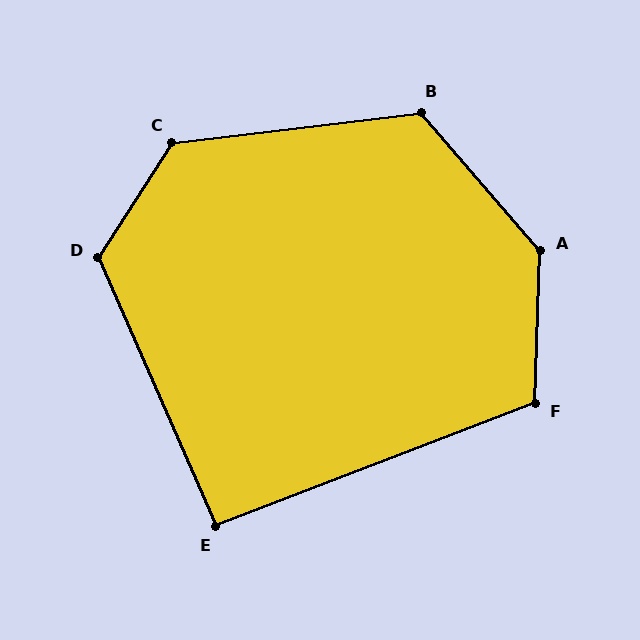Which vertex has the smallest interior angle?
E, at approximately 93 degrees.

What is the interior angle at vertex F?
Approximately 113 degrees (obtuse).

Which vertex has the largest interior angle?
A, at approximately 137 degrees.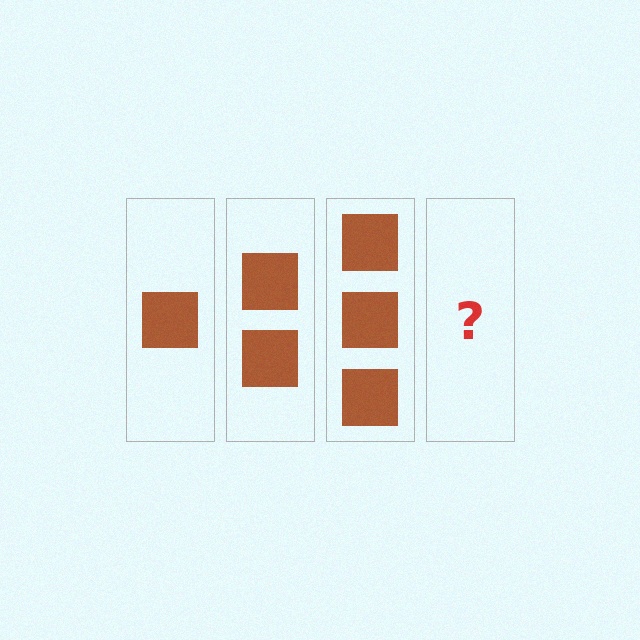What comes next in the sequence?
The next element should be 4 squares.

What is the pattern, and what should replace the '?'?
The pattern is that each step adds one more square. The '?' should be 4 squares.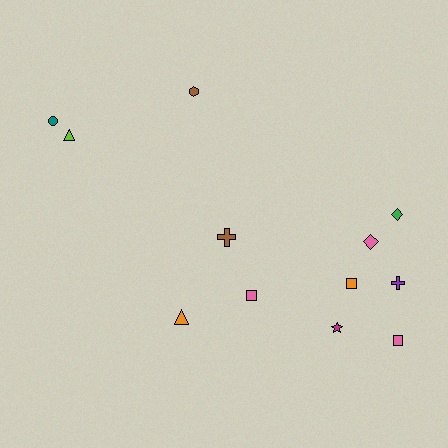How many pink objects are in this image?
There are 3 pink objects.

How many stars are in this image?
There is 1 star.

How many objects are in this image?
There are 12 objects.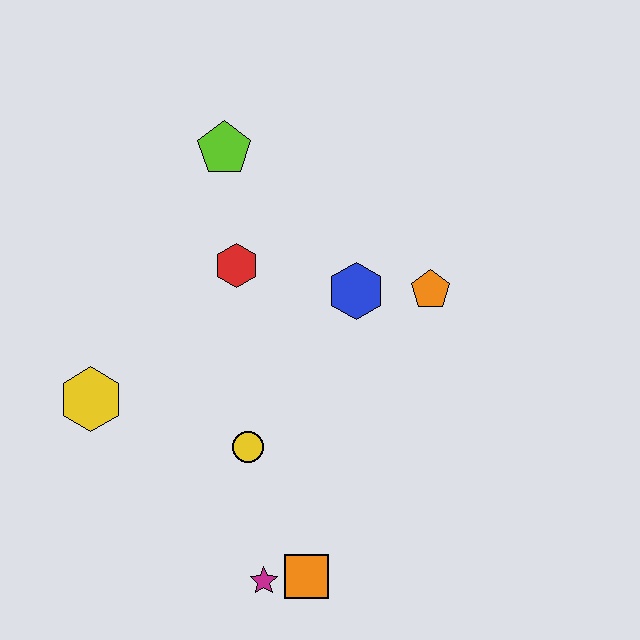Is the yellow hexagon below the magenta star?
No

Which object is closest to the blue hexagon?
The orange pentagon is closest to the blue hexagon.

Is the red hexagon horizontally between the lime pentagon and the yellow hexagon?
No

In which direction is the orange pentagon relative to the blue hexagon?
The orange pentagon is to the right of the blue hexagon.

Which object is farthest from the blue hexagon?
The magenta star is farthest from the blue hexagon.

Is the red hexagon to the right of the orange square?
No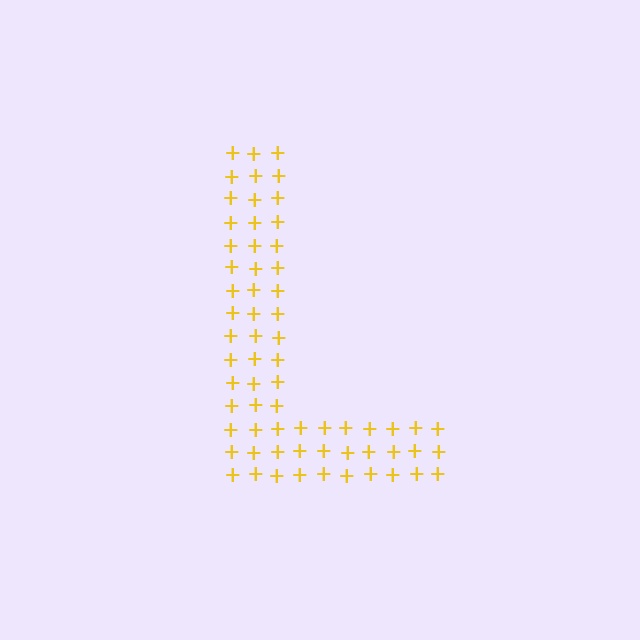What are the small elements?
The small elements are plus signs.